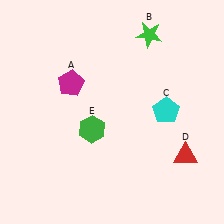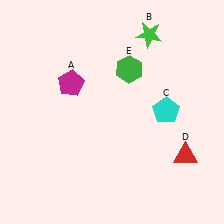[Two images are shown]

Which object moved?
The green hexagon (E) moved up.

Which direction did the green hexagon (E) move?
The green hexagon (E) moved up.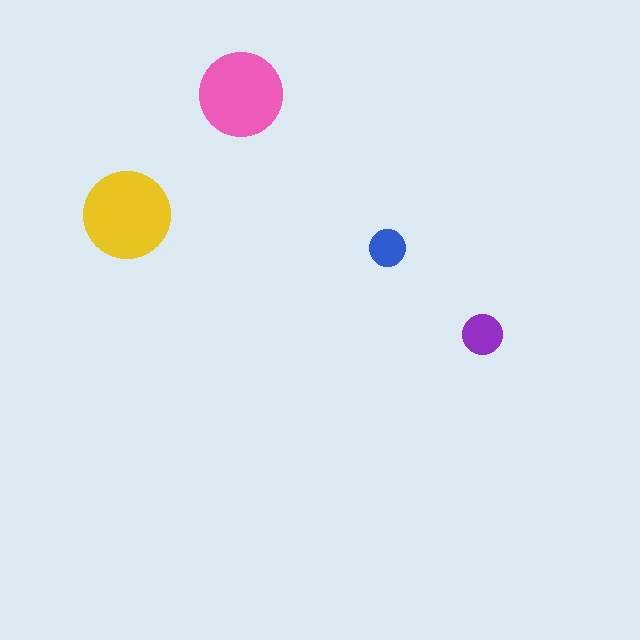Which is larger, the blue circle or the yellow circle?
The yellow one.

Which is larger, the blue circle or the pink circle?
The pink one.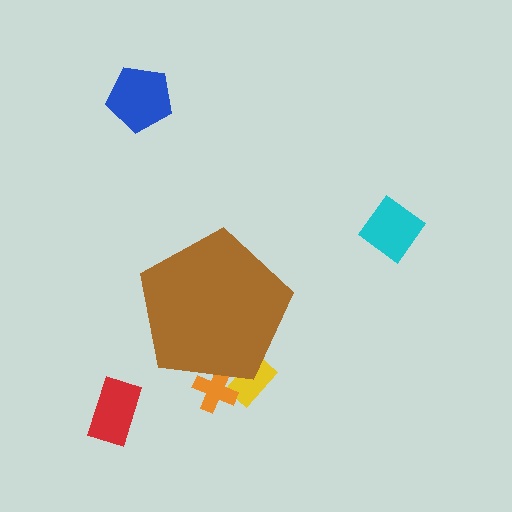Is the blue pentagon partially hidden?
No, the blue pentagon is fully visible.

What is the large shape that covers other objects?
A brown pentagon.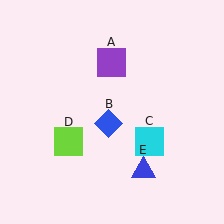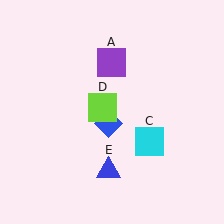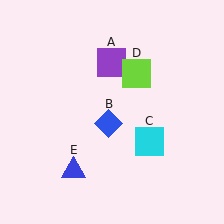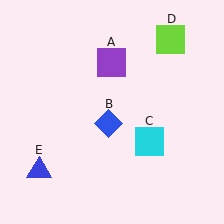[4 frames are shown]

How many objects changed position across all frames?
2 objects changed position: lime square (object D), blue triangle (object E).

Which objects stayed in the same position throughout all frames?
Purple square (object A) and blue diamond (object B) and cyan square (object C) remained stationary.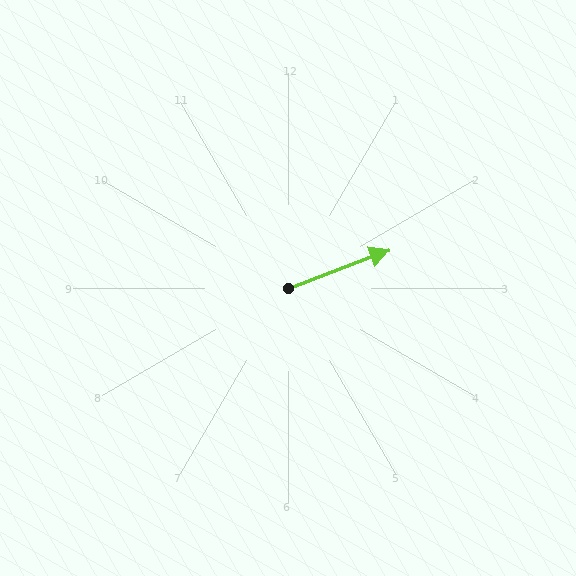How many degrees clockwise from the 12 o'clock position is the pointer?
Approximately 69 degrees.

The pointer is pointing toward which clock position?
Roughly 2 o'clock.